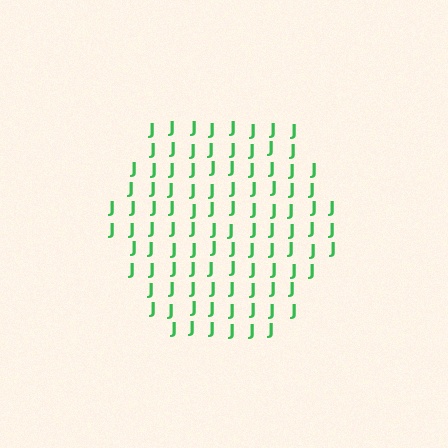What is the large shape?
The large shape is a hexagon.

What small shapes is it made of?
It is made of small letter J's.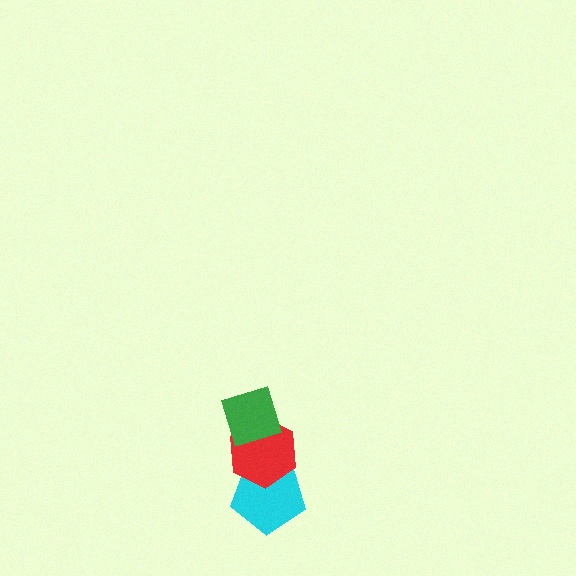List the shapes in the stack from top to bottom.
From top to bottom: the green diamond, the red hexagon, the cyan pentagon.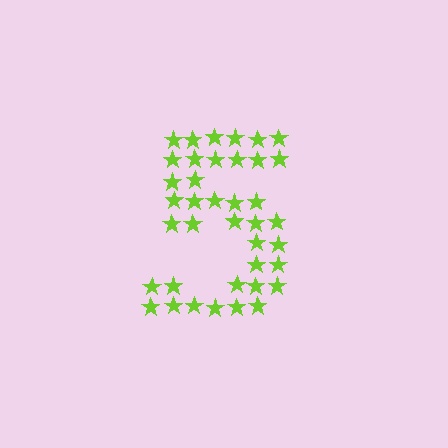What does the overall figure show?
The overall figure shows the digit 5.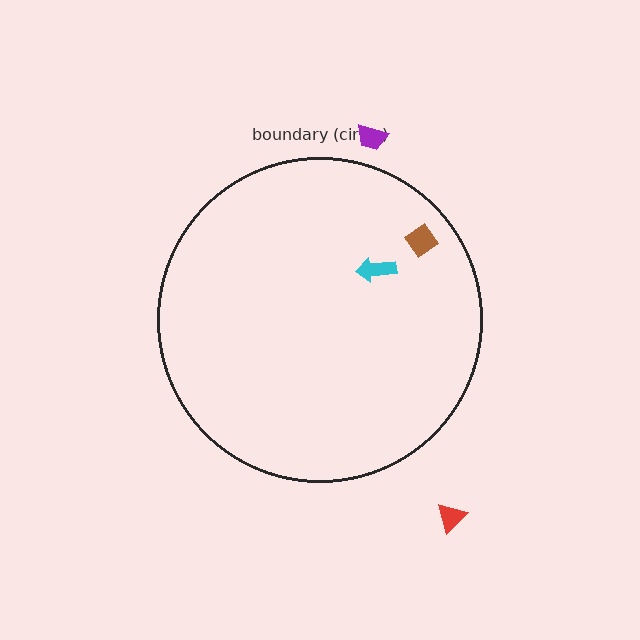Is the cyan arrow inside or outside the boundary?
Inside.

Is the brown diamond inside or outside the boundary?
Inside.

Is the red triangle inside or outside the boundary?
Outside.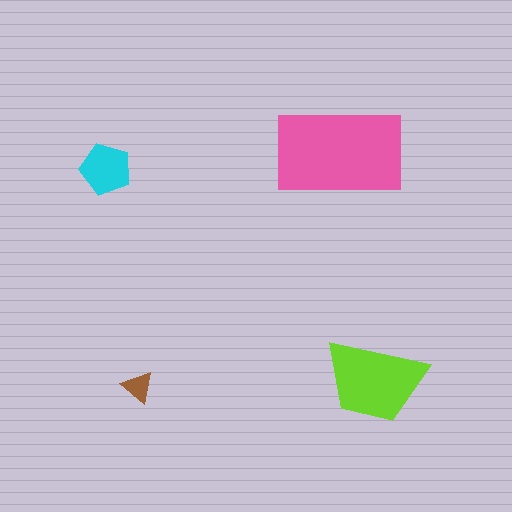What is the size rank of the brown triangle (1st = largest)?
4th.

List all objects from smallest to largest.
The brown triangle, the cyan pentagon, the lime trapezoid, the pink rectangle.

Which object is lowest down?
The brown triangle is bottommost.